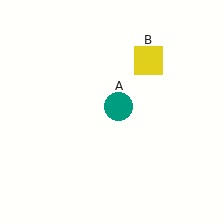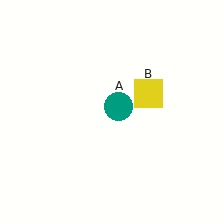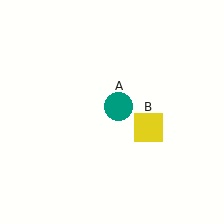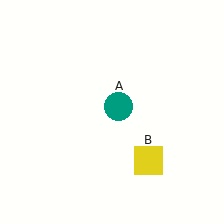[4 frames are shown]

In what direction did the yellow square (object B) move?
The yellow square (object B) moved down.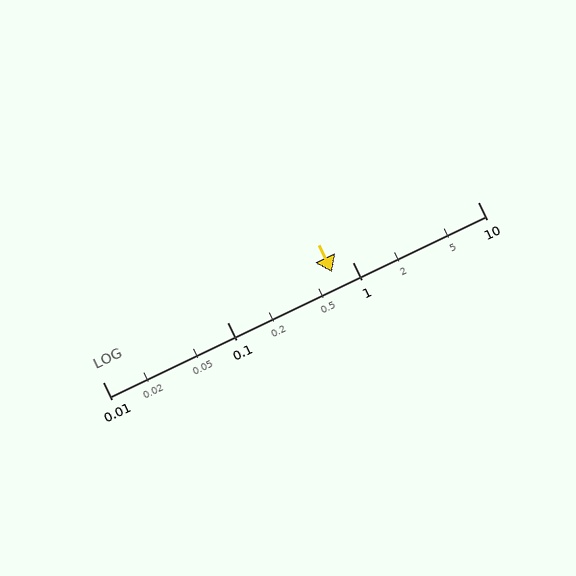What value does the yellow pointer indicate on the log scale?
The pointer indicates approximately 0.69.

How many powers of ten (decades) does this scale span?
The scale spans 3 decades, from 0.01 to 10.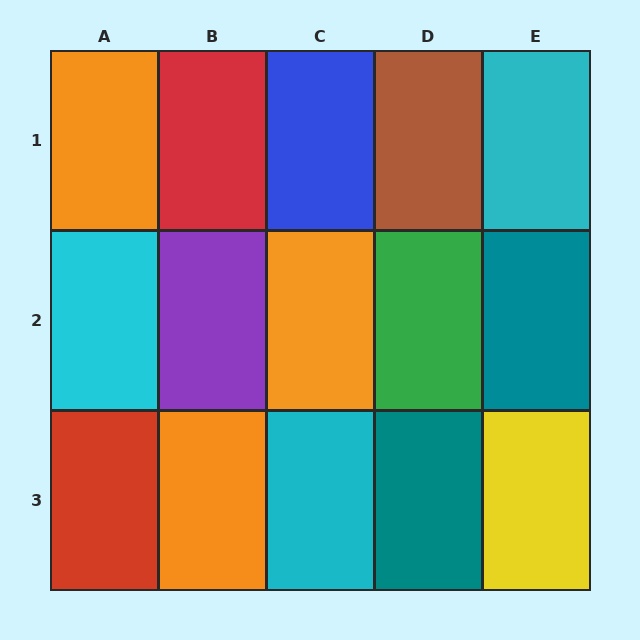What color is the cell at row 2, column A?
Cyan.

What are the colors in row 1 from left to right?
Orange, red, blue, brown, cyan.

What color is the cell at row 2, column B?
Purple.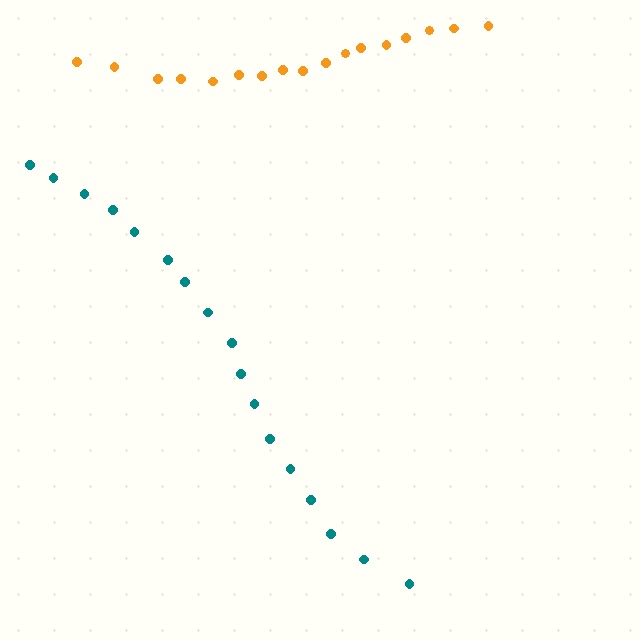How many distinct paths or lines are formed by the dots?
There are 2 distinct paths.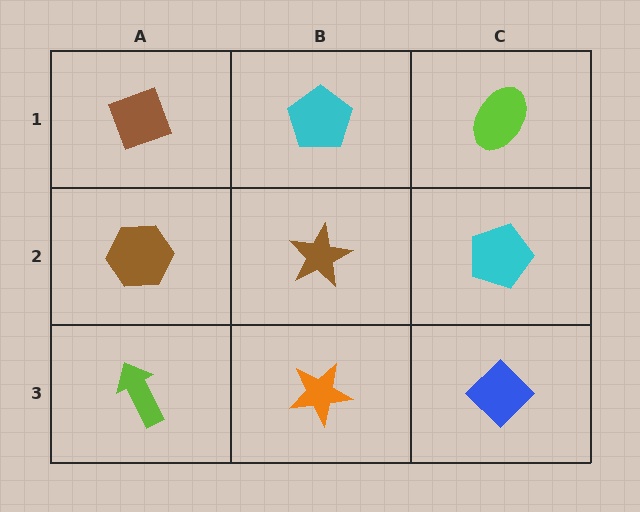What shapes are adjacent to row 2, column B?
A cyan pentagon (row 1, column B), an orange star (row 3, column B), a brown hexagon (row 2, column A), a cyan pentagon (row 2, column C).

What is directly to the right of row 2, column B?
A cyan pentagon.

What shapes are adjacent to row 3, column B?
A brown star (row 2, column B), a lime arrow (row 3, column A), a blue diamond (row 3, column C).